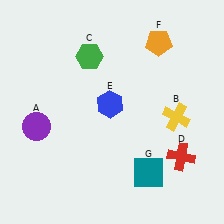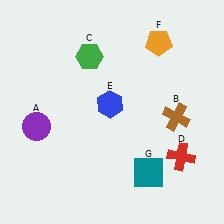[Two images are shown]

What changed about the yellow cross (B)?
In Image 1, B is yellow. In Image 2, it changed to brown.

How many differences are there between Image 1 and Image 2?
There is 1 difference between the two images.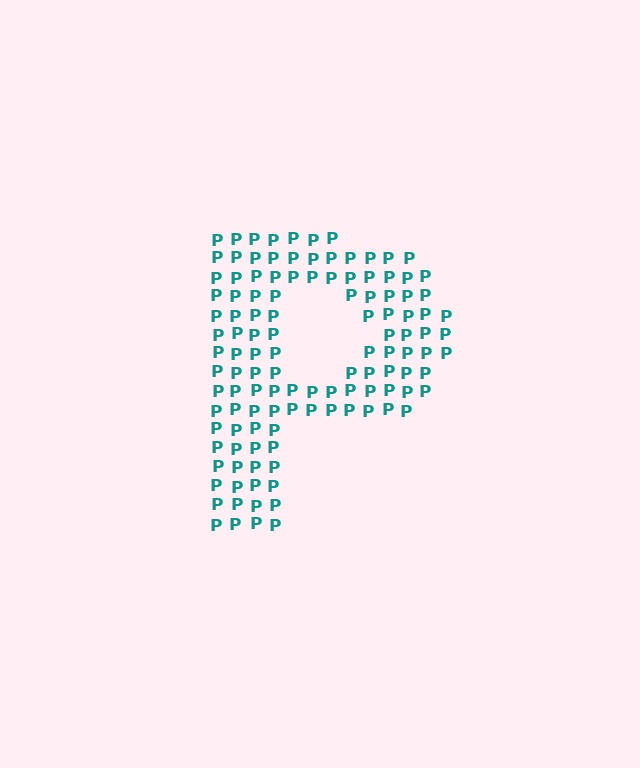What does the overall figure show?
The overall figure shows the letter P.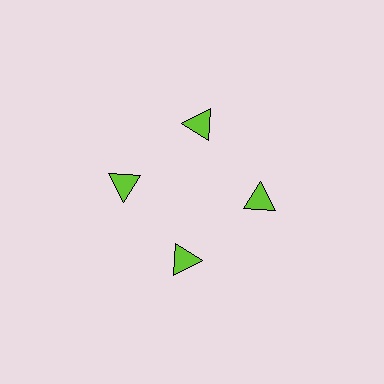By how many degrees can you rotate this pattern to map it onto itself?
The pattern maps onto itself every 90 degrees of rotation.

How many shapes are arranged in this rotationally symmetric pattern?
There are 4 shapes, arranged in 4 groups of 1.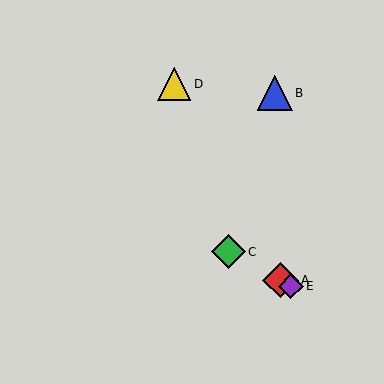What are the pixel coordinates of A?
Object A is at (280, 280).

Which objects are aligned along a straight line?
Objects A, C, E are aligned along a straight line.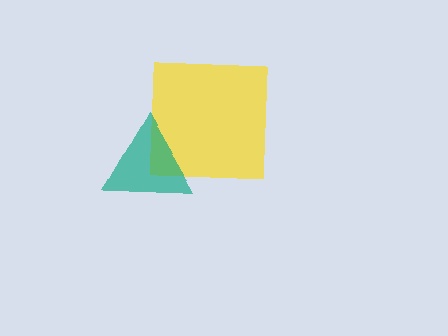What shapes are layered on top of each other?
The layered shapes are: a yellow square, a teal triangle.